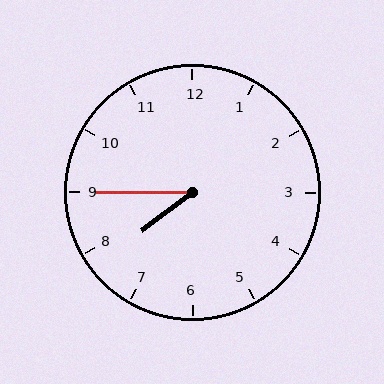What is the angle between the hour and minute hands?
Approximately 38 degrees.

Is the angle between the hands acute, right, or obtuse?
It is acute.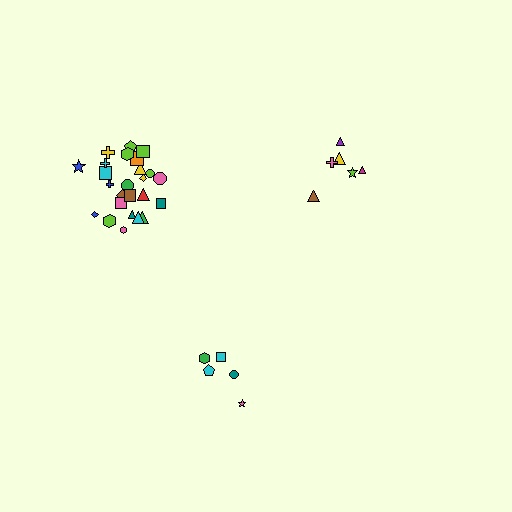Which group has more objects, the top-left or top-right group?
The top-left group.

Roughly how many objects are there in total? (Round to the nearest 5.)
Roughly 35 objects in total.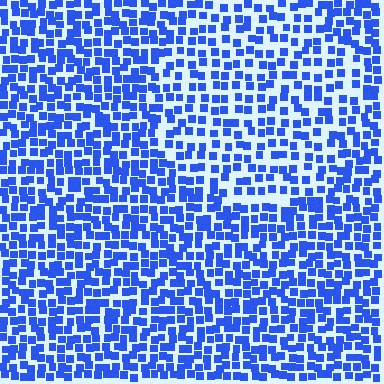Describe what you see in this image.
The image contains small blue elements arranged at two different densities. A circle-shaped region is visible where the elements are less densely packed than the surrounding area.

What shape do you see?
I see a circle.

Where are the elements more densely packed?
The elements are more densely packed outside the circle boundary.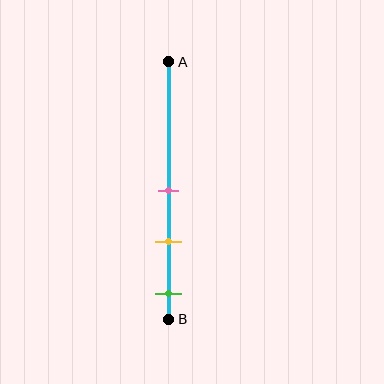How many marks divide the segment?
There are 3 marks dividing the segment.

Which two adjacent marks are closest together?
The pink and yellow marks are the closest adjacent pair.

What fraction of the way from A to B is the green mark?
The green mark is approximately 90% (0.9) of the way from A to B.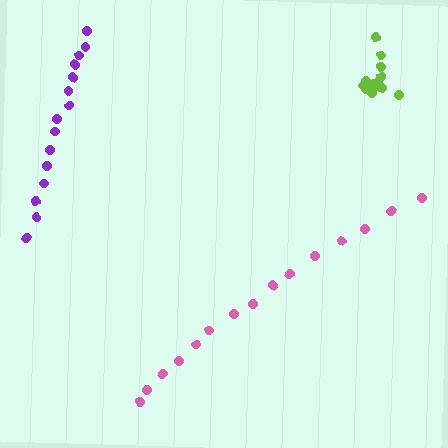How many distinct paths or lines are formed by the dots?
There are 3 distinct paths.